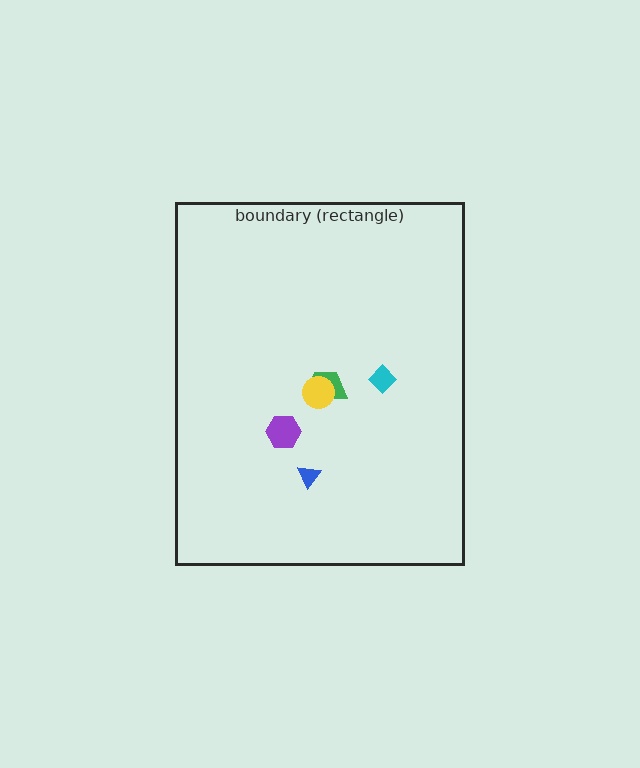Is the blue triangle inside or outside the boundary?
Inside.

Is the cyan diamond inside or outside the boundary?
Inside.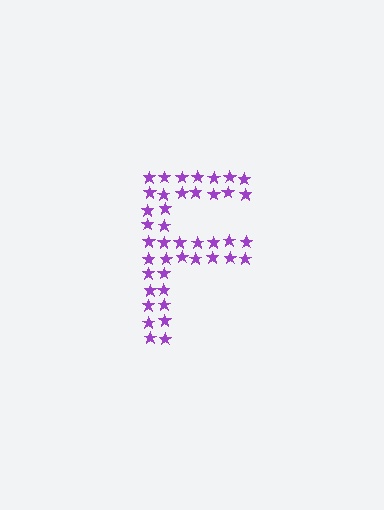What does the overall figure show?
The overall figure shows the letter F.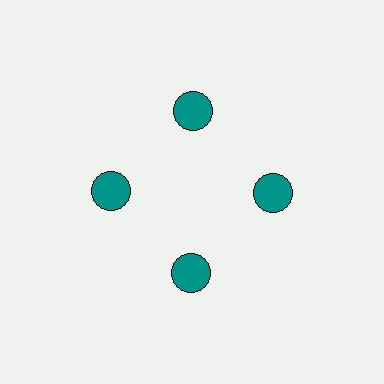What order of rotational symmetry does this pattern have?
This pattern has 4-fold rotational symmetry.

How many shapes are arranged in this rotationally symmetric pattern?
There are 4 shapes, arranged in 4 groups of 1.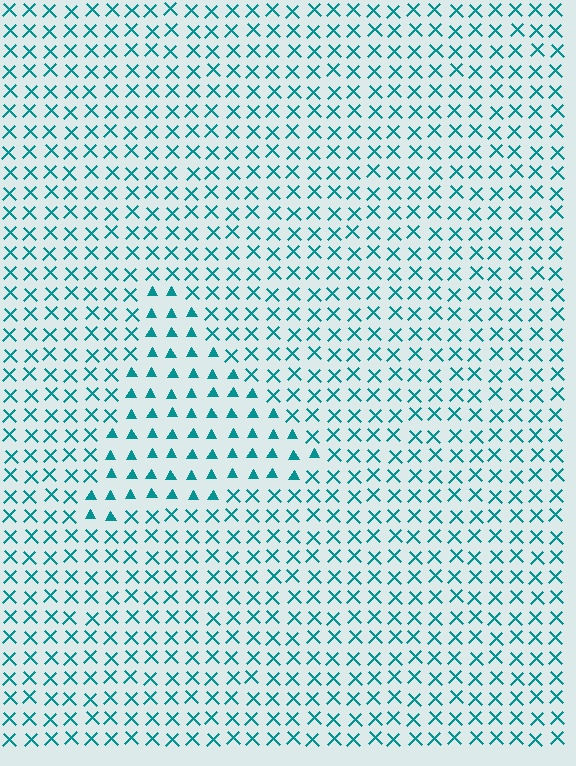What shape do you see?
I see a triangle.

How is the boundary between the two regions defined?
The boundary is defined by a change in element shape: triangles inside vs. X marks outside. All elements share the same color and spacing.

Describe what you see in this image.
The image is filled with small teal elements arranged in a uniform grid. A triangle-shaped region contains triangles, while the surrounding area contains X marks. The boundary is defined purely by the change in element shape.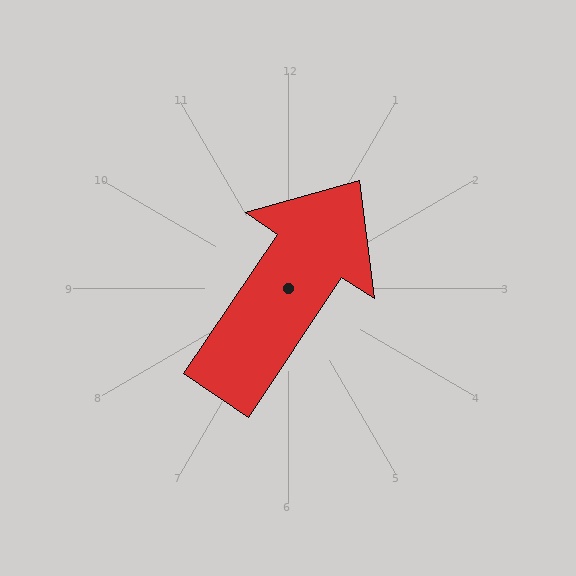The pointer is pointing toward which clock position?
Roughly 1 o'clock.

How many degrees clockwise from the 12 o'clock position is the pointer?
Approximately 34 degrees.